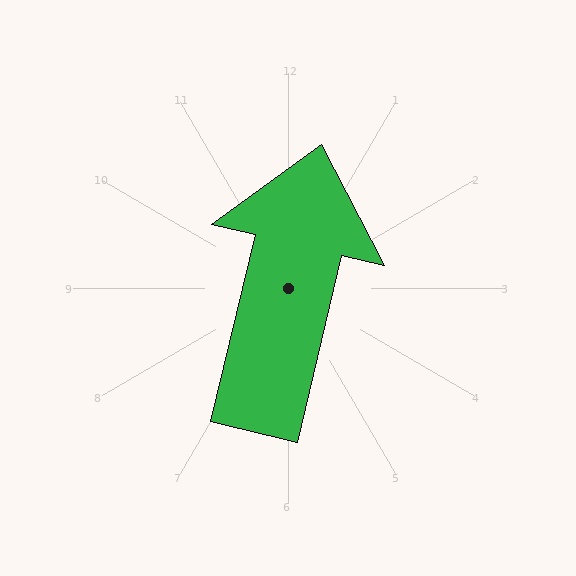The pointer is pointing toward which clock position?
Roughly 12 o'clock.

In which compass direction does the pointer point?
North.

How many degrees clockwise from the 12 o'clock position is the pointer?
Approximately 13 degrees.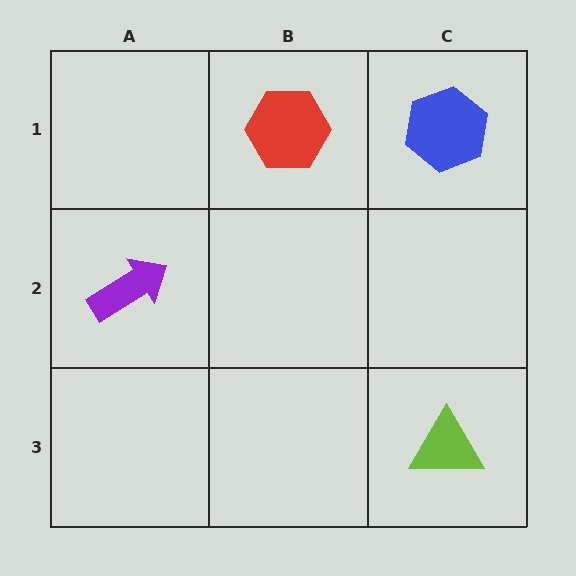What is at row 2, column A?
A purple arrow.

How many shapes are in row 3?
1 shape.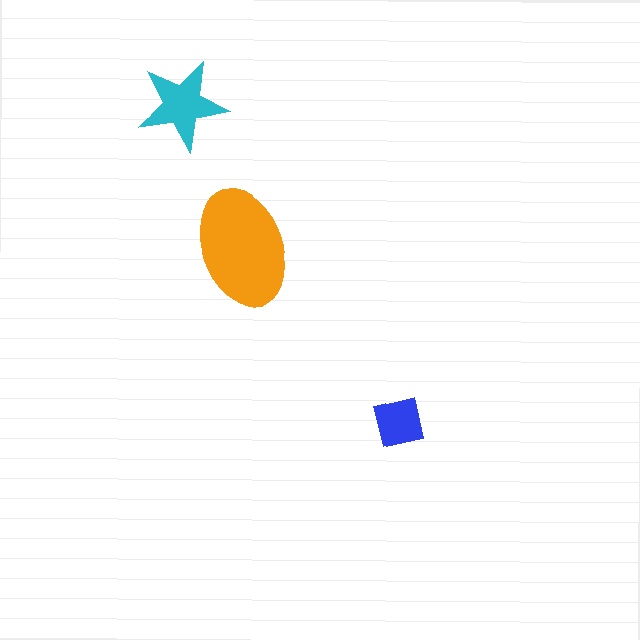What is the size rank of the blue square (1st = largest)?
3rd.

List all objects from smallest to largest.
The blue square, the cyan star, the orange ellipse.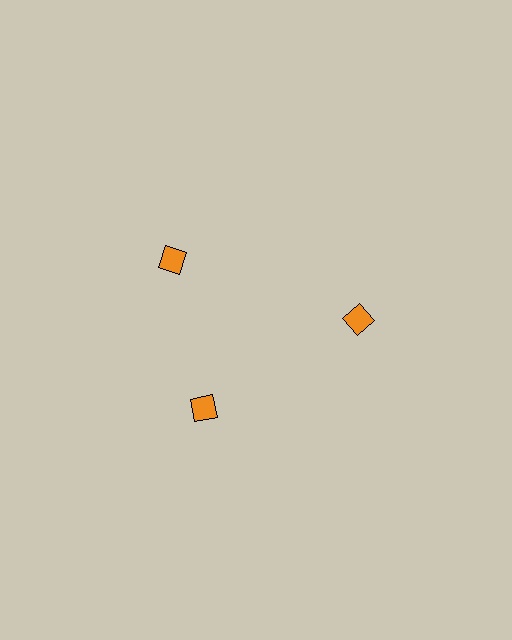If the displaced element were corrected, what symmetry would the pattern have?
It would have 3-fold rotational symmetry — the pattern would map onto itself every 120 degrees.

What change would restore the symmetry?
The symmetry would be restored by rotating it back into even spacing with its neighbors so that all 3 squares sit at equal angles and equal distance from the center.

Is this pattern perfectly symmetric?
No. The 3 orange squares are arranged in a ring, but one element near the 11 o'clock position is rotated out of alignment along the ring, breaking the 3-fold rotational symmetry.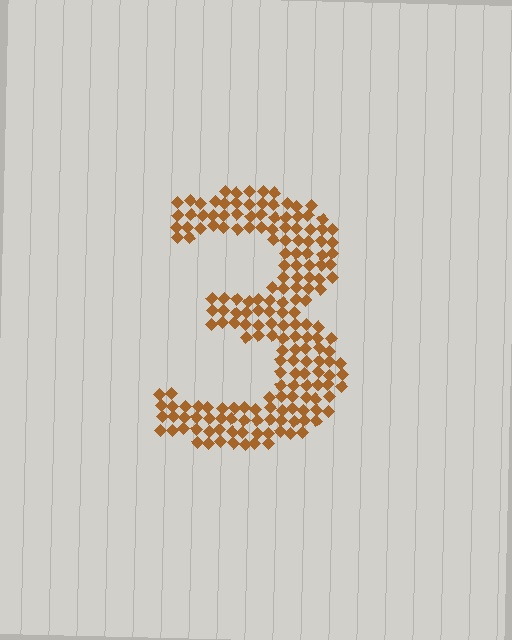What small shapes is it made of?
It is made of small diamonds.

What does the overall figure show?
The overall figure shows the digit 3.